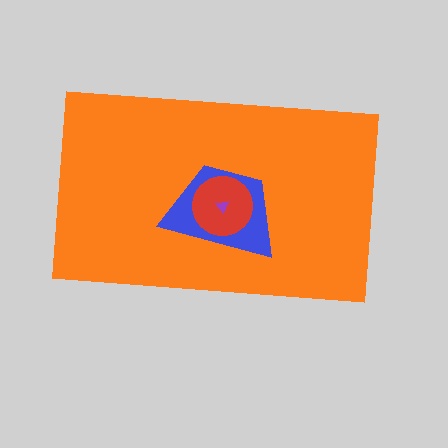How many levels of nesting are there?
4.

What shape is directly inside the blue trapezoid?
The red circle.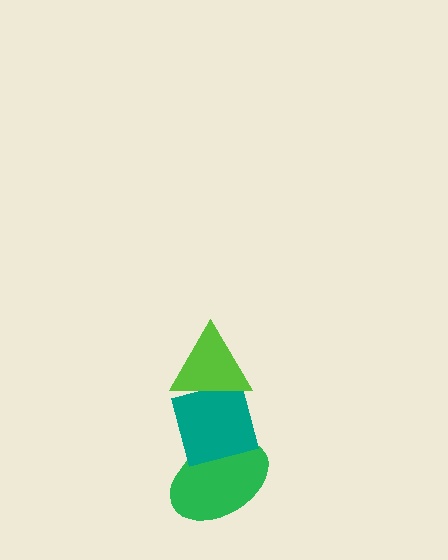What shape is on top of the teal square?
The lime triangle is on top of the teal square.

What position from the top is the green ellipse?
The green ellipse is 3rd from the top.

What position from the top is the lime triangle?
The lime triangle is 1st from the top.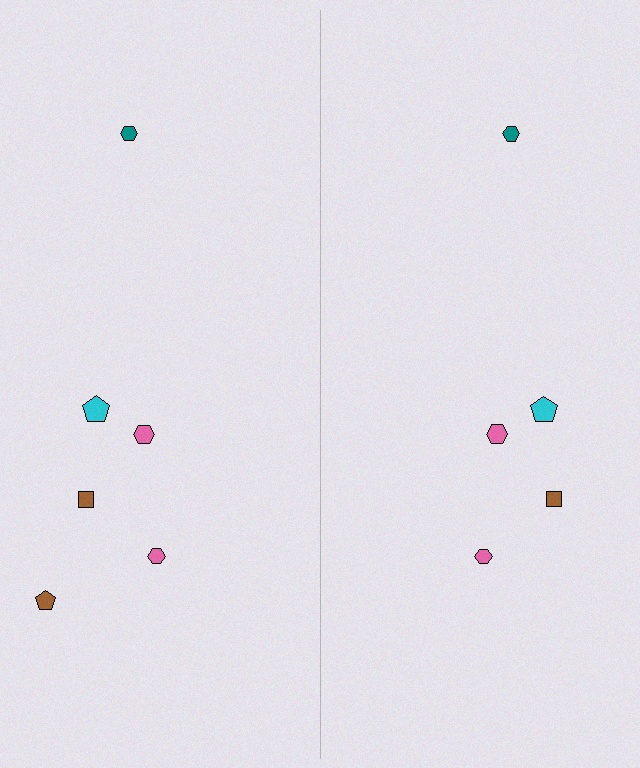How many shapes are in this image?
There are 11 shapes in this image.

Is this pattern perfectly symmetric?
No, the pattern is not perfectly symmetric. A brown pentagon is missing from the right side.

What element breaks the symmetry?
A brown pentagon is missing from the right side.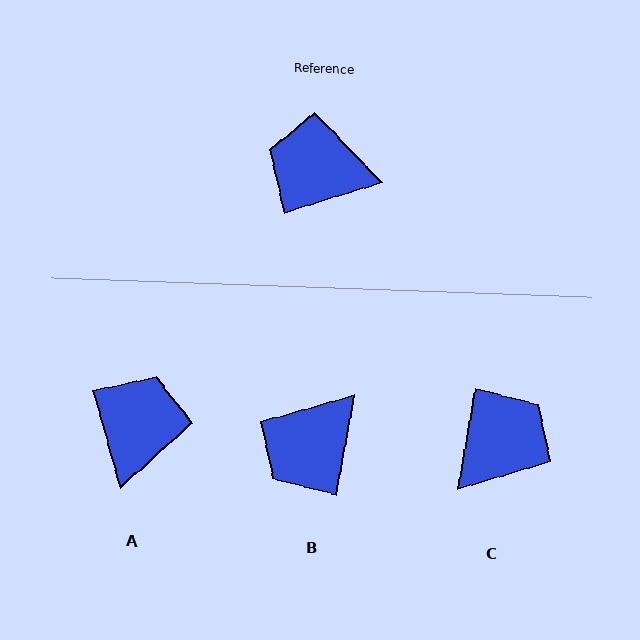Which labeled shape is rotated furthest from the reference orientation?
C, about 118 degrees away.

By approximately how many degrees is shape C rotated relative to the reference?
Approximately 118 degrees clockwise.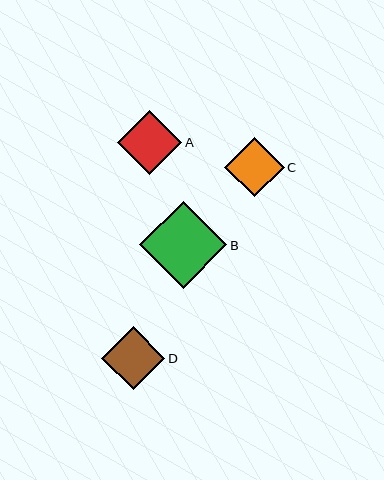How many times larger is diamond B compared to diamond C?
Diamond B is approximately 1.5 times the size of diamond C.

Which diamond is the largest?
Diamond B is the largest with a size of approximately 87 pixels.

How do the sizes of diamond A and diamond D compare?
Diamond A and diamond D are approximately the same size.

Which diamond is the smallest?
Diamond C is the smallest with a size of approximately 59 pixels.